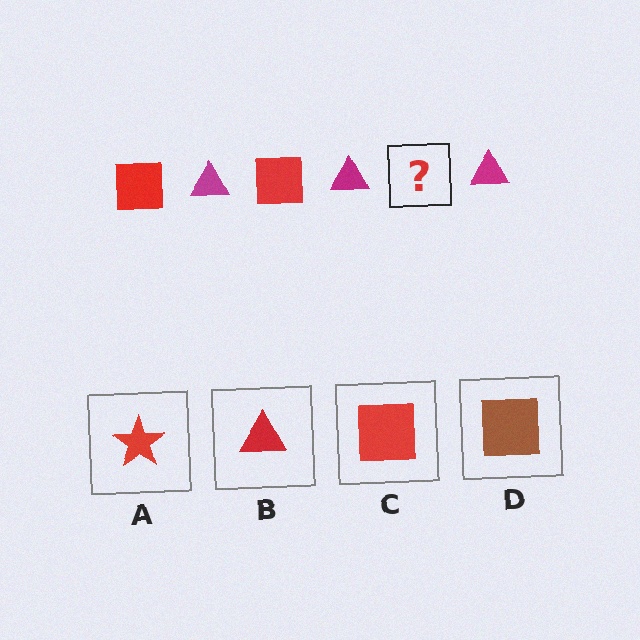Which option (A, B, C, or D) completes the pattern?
C.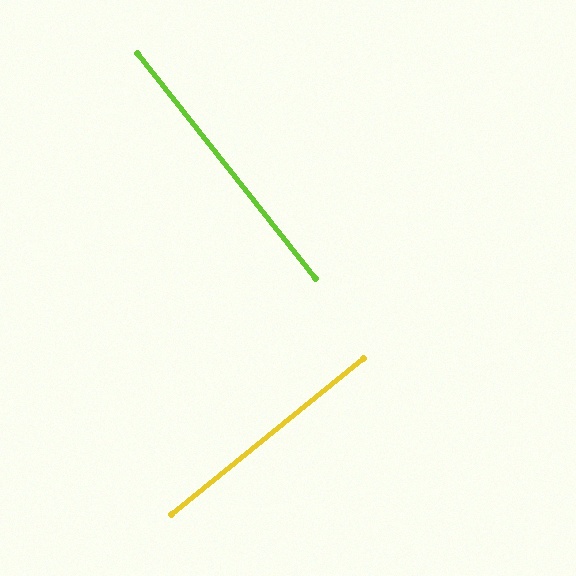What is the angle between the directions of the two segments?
Approximately 89 degrees.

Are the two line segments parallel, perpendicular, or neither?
Perpendicular — they meet at approximately 89°.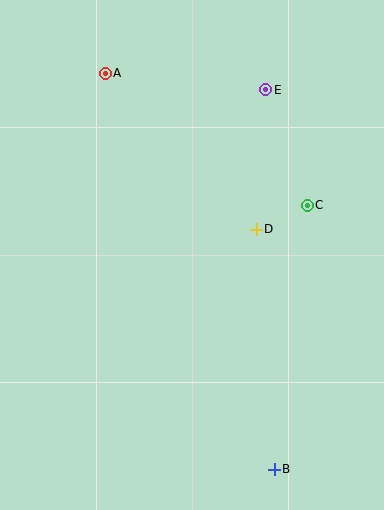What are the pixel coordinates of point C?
Point C is at (307, 205).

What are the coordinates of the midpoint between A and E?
The midpoint between A and E is at (185, 81).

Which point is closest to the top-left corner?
Point A is closest to the top-left corner.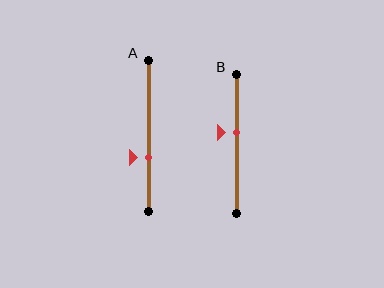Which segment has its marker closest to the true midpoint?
Segment B has its marker closest to the true midpoint.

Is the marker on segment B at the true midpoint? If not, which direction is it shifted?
No, the marker on segment B is shifted upward by about 8% of the segment length.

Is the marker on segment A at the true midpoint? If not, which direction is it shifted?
No, the marker on segment A is shifted downward by about 14% of the segment length.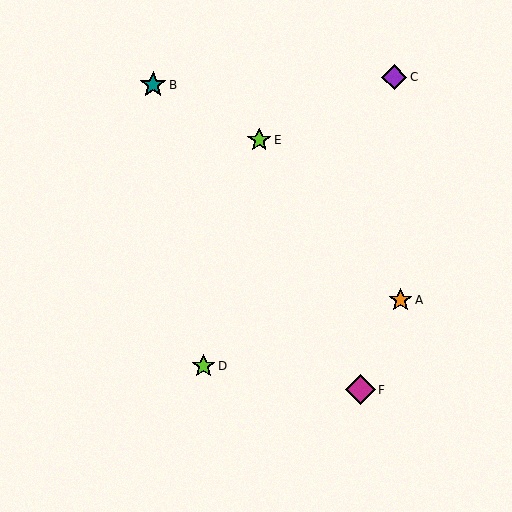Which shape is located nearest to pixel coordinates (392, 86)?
The purple diamond (labeled C) at (394, 77) is nearest to that location.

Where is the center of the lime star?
The center of the lime star is at (204, 366).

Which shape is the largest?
The magenta diamond (labeled F) is the largest.